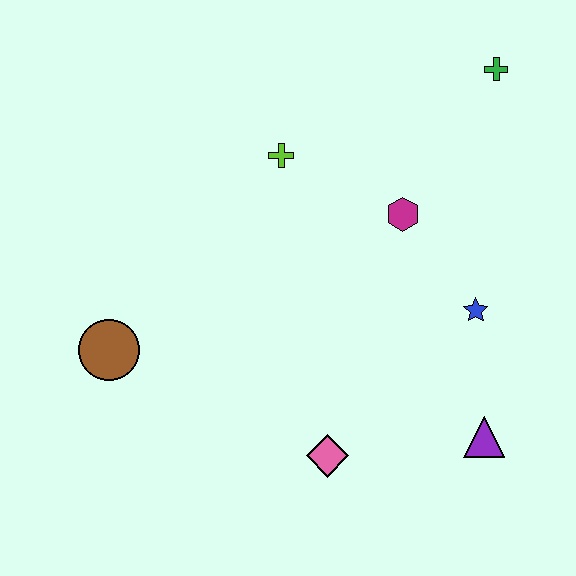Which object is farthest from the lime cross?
The purple triangle is farthest from the lime cross.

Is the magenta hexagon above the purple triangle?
Yes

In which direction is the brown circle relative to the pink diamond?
The brown circle is to the left of the pink diamond.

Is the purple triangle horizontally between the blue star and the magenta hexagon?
No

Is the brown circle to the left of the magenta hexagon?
Yes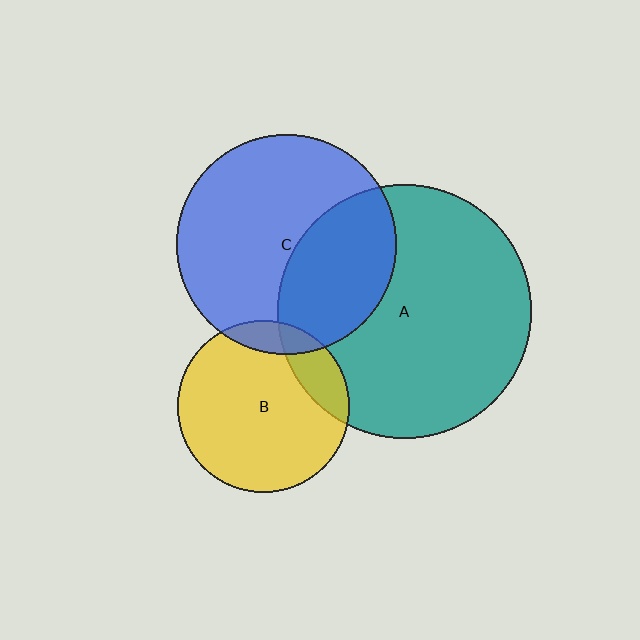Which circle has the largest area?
Circle A (teal).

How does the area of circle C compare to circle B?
Approximately 1.6 times.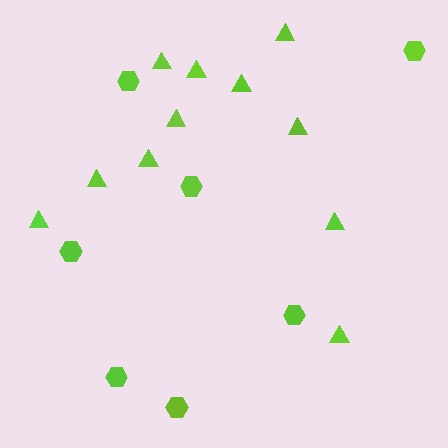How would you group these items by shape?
There are 2 groups: one group of triangles (11) and one group of hexagons (7).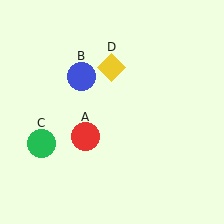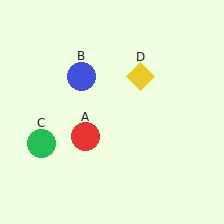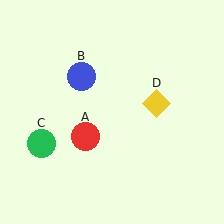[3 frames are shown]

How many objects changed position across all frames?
1 object changed position: yellow diamond (object D).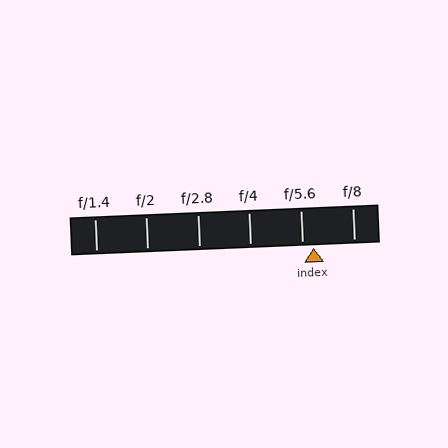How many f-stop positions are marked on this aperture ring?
There are 6 f-stop positions marked.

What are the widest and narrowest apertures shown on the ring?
The widest aperture shown is f/1.4 and the narrowest is f/8.